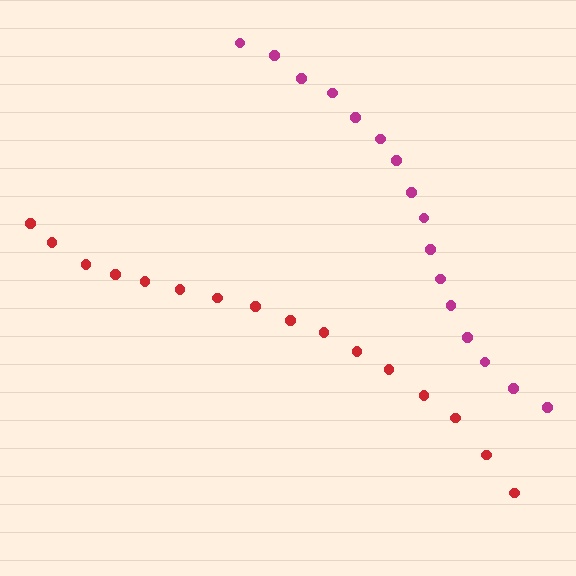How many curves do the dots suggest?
There are 2 distinct paths.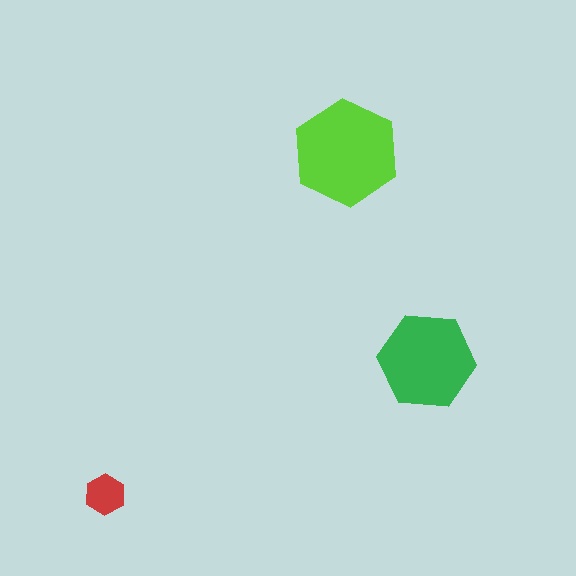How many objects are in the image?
There are 3 objects in the image.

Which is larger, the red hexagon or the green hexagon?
The green one.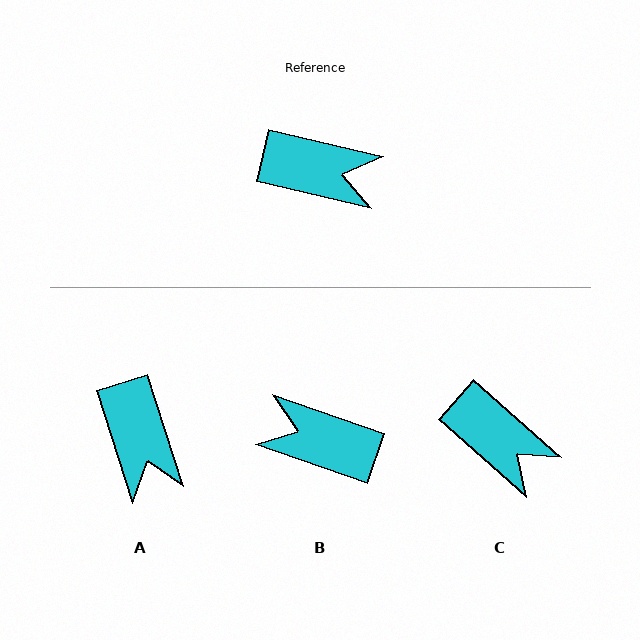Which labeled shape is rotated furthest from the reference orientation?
B, about 174 degrees away.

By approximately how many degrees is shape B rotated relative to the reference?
Approximately 174 degrees counter-clockwise.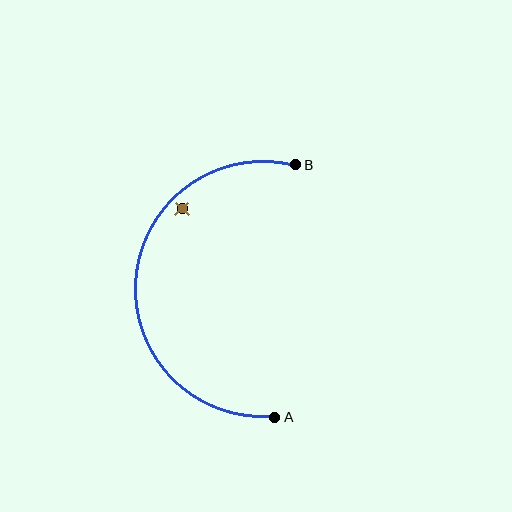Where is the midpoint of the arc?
The arc midpoint is the point on the curve farthest from the straight line joining A and B. It sits to the left of that line.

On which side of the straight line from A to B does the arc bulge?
The arc bulges to the left of the straight line connecting A and B.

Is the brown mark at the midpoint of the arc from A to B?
No — the brown mark does not lie on the arc at all. It sits slightly inside the curve.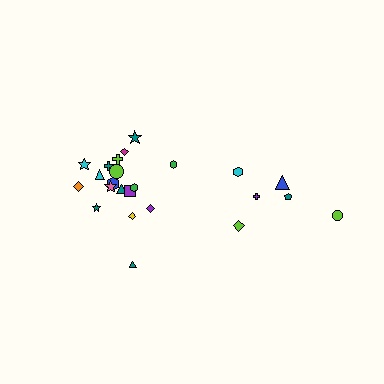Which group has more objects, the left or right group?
The left group.